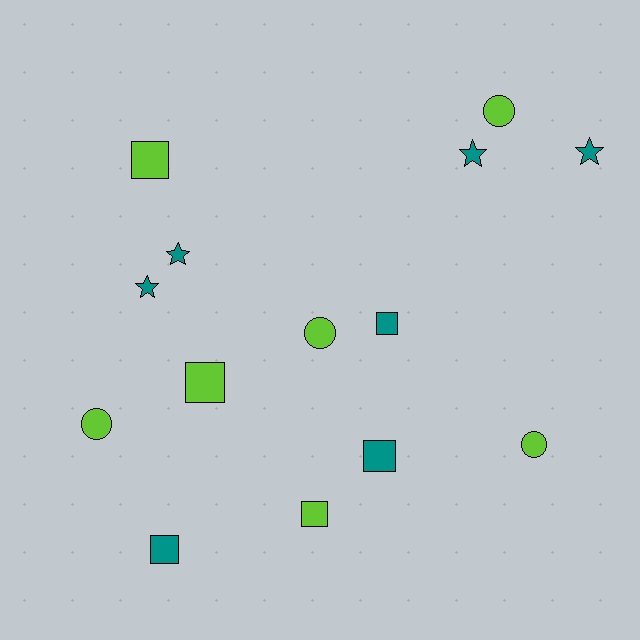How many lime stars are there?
There are no lime stars.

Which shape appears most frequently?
Square, with 6 objects.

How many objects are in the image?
There are 14 objects.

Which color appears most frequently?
Lime, with 7 objects.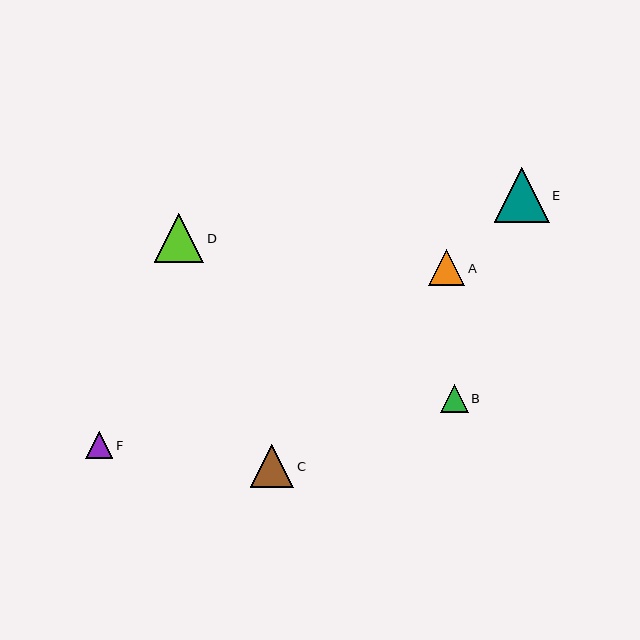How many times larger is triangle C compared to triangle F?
Triangle C is approximately 1.6 times the size of triangle F.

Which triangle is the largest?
Triangle E is the largest with a size of approximately 55 pixels.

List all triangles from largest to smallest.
From largest to smallest: E, D, C, A, B, F.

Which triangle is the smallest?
Triangle F is the smallest with a size of approximately 27 pixels.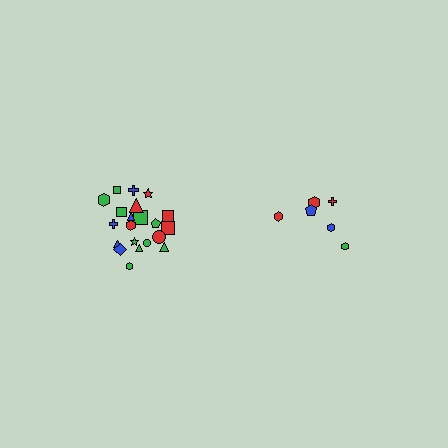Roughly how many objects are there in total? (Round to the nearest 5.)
Roughly 30 objects in total.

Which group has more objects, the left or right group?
The left group.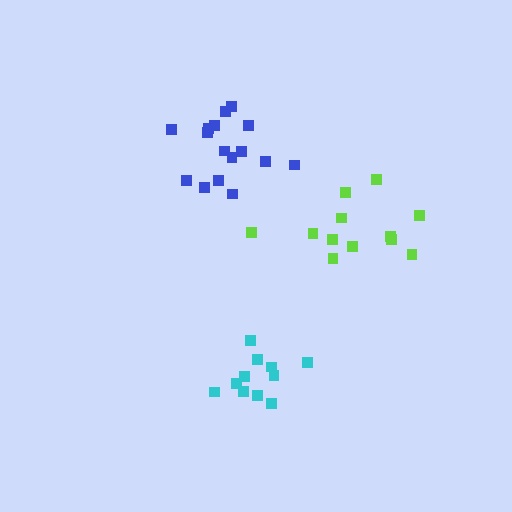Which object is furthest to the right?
The lime cluster is rightmost.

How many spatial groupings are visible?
There are 3 spatial groupings.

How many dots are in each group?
Group 1: 11 dots, Group 2: 12 dots, Group 3: 16 dots (39 total).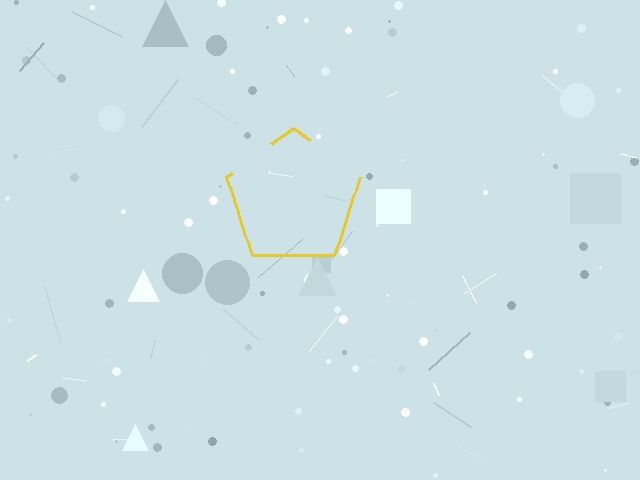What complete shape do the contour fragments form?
The contour fragments form a pentagon.